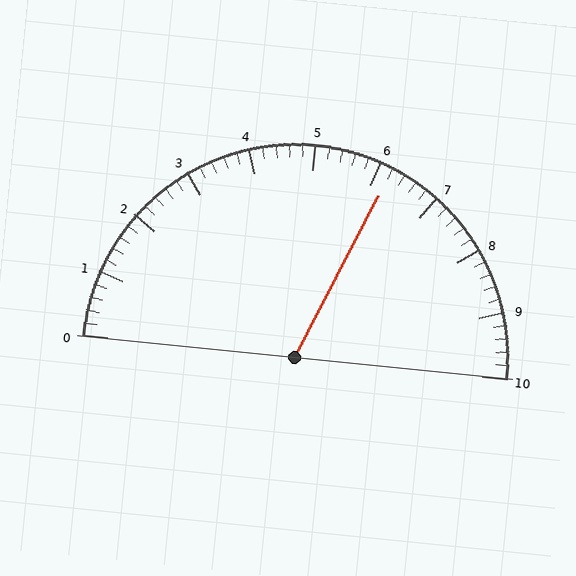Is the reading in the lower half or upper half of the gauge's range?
The reading is in the upper half of the range (0 to 10).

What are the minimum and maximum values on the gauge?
The gauge ranges from 0 to 10.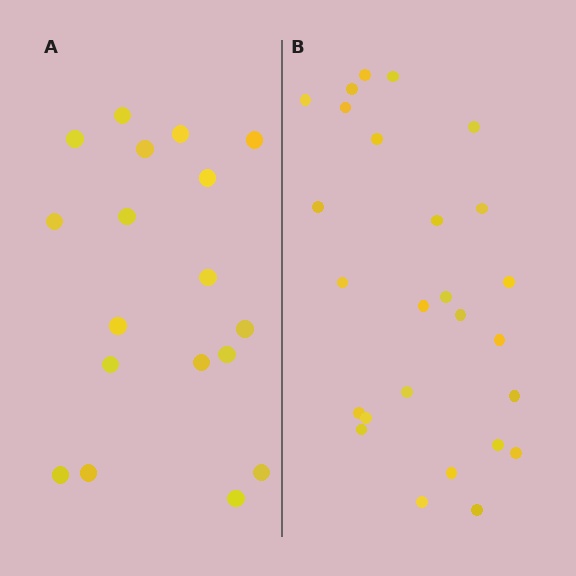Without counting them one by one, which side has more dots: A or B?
Region B (the right region) has more dots.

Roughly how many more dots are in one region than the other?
Region B has roughly 8 or so more dots than region A.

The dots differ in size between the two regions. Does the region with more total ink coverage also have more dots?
No. Region A has more total ink coverage because its dots are larger, but region B actually contains more individual dots. Total area can be misleading — the number of items is what matters here.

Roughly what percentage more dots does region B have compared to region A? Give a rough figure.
About 45% more.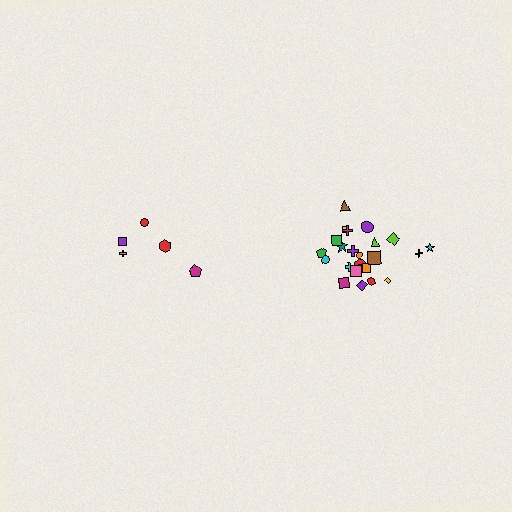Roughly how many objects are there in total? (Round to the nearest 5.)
Roughly 30 objects in total.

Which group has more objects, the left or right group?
The right group.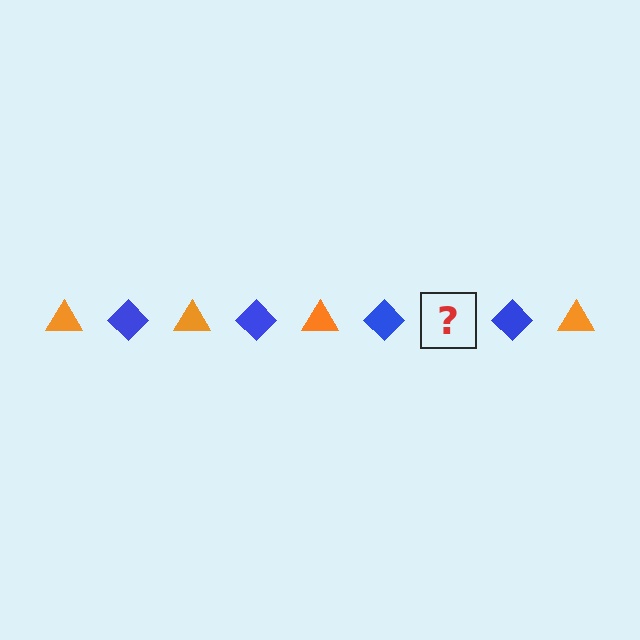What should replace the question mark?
The question mark should be replaced with an orange triangle.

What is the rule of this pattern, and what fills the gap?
The rule is that the pattern alternates between orange triangle and blue diamond. The gap should be filled with an orange triangle.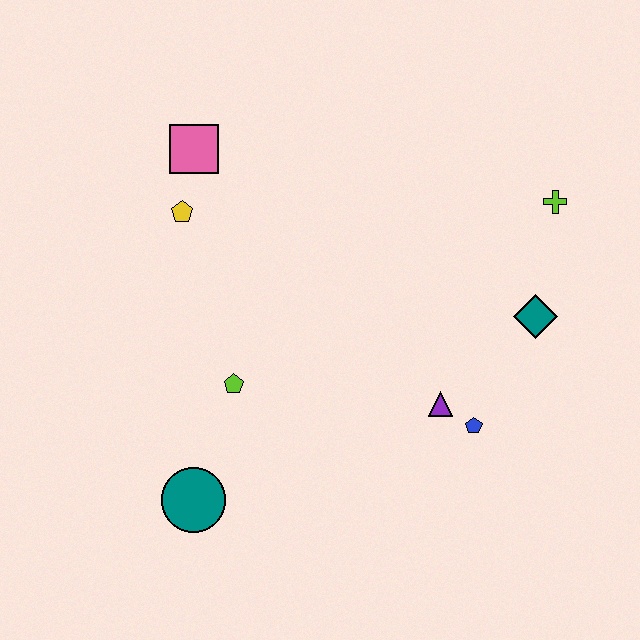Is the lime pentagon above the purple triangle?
Yes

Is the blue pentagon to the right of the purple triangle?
Yes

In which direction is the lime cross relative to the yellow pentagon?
The lime cross is to the right of the yellow pentagon.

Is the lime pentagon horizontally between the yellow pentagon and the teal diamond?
Yes